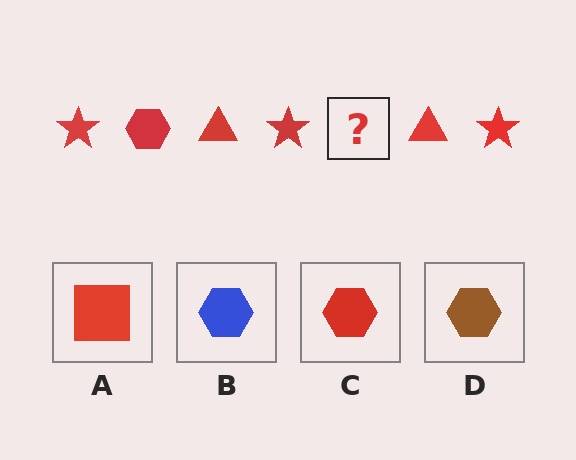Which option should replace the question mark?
Option C.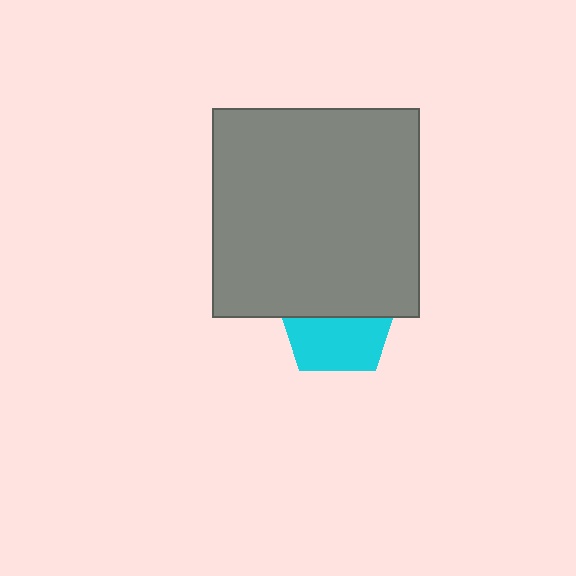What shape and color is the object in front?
The object in front is a gray rectangle.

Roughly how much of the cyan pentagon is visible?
About half of it is visible (roughly 51%).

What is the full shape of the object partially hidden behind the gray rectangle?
The partially hidden object is a cyan pentagon.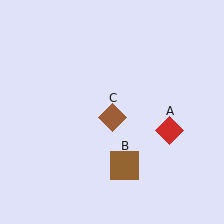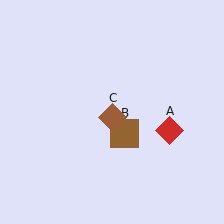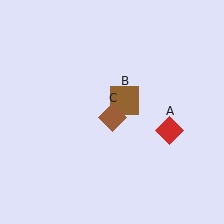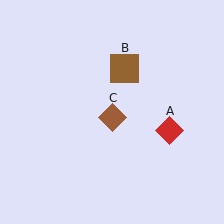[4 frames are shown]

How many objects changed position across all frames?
1 object changed position: brown square (object B).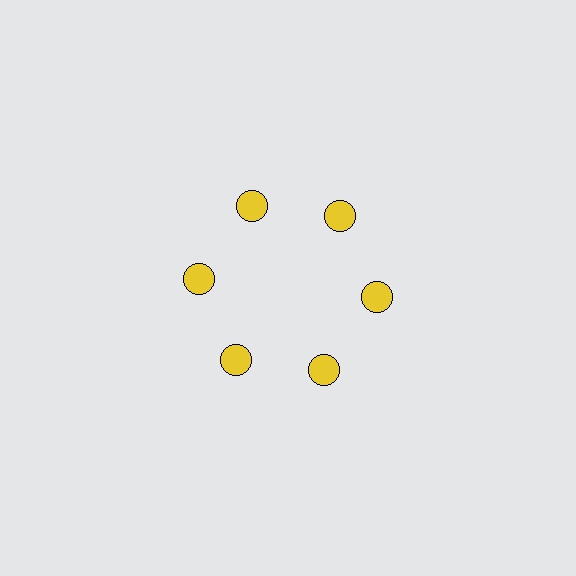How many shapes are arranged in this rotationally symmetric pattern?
There are 6 shapes, arranged in 6 groups of 1.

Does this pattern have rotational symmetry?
Yes, this pattern has 6-fold rotational symmetry. It looks the same after rotating 60 degrees around the center.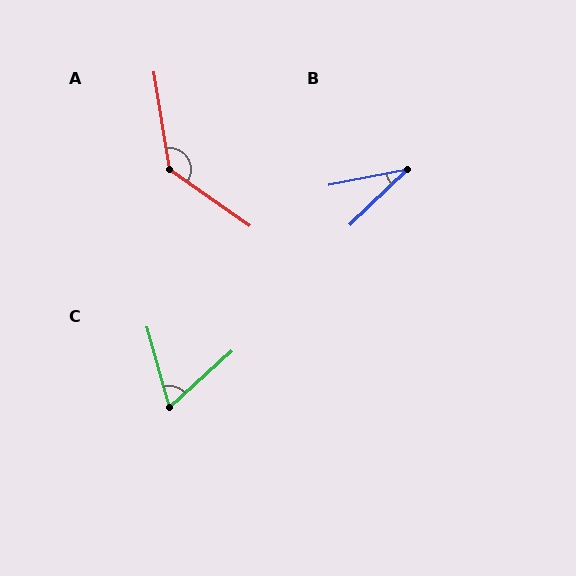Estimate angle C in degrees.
Approximately 63 degrees.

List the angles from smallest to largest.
B (33°), C (63°), A (134°).